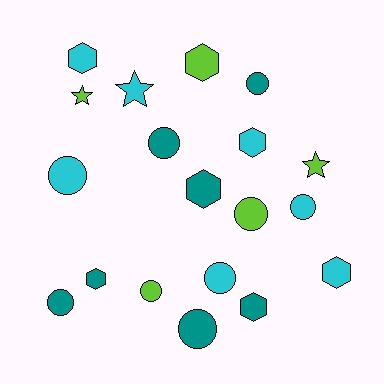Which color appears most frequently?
Cyan, with 7 objects.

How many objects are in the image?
There are 19 objects.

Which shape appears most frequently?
Circle, with 9 objects.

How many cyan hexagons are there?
There are 3 cyan hexagons.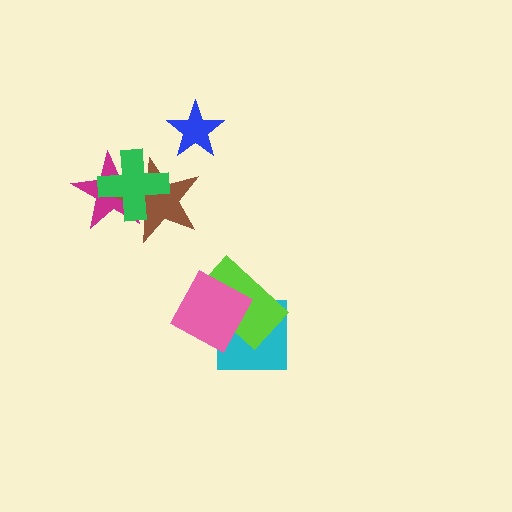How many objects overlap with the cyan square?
2 objects overlap with the cyan square.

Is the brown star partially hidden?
Yes, it is partially covered by another shape.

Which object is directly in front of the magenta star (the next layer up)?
The brown star is directly in front of the magenta star.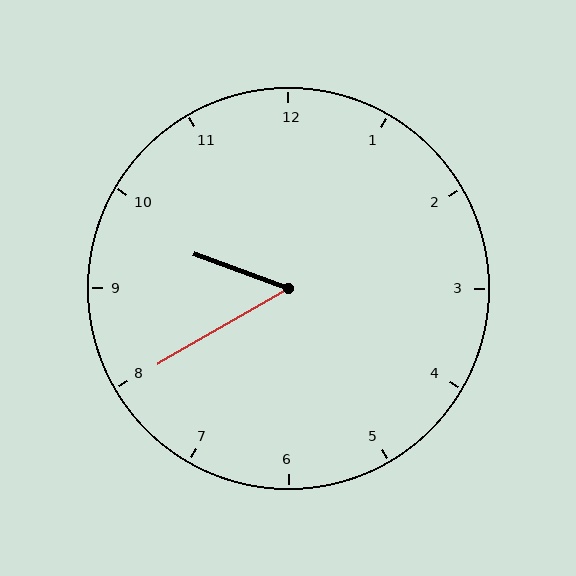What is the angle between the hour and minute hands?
Approximately 50 degrees.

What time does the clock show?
9:40.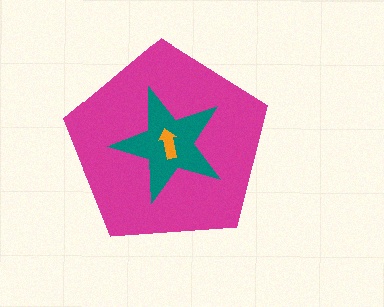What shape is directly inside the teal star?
The orange arrow.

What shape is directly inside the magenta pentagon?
The teal star.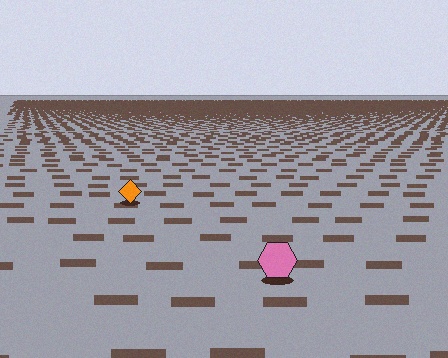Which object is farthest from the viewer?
The orange diamond is farthest from the viewer. It appears smaller and the ground texture around it is denser.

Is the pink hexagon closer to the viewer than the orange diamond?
Yes. The pink hexagon is closer — you can tell from the texture gradient: the ground texture is coarser near it.